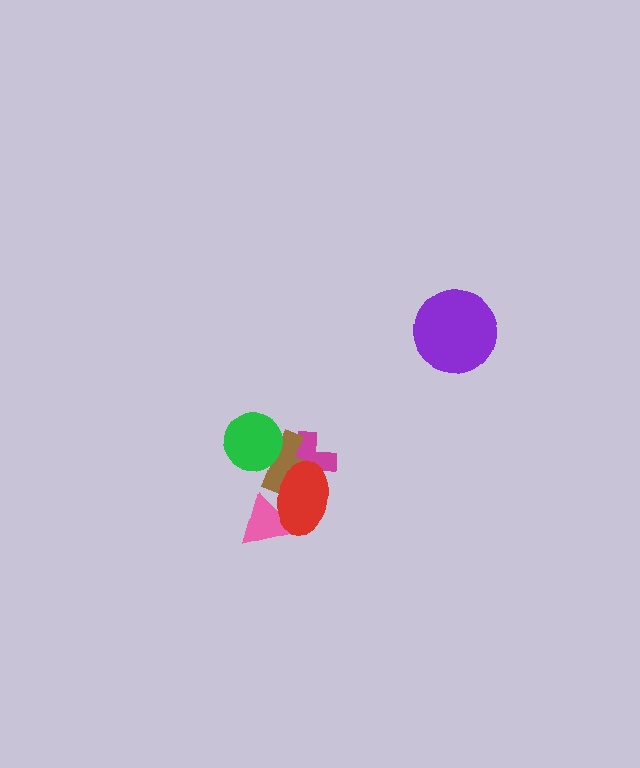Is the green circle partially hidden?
No, no other shape covers it.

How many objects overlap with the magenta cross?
2 objects overlap with the magenta cross.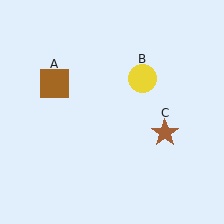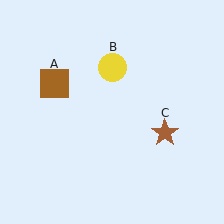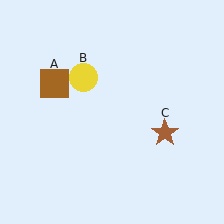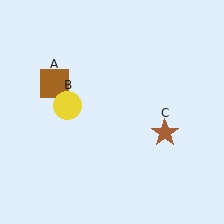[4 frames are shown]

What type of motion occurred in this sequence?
The yellow circle (object B) rotated counterclockwise around the center of the scene.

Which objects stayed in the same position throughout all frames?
Brown square (object A) and brown star (object C) remained stationary.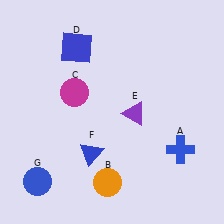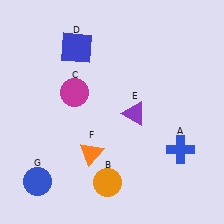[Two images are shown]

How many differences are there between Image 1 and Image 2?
There is 1 difference between the two images.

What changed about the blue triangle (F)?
In Image 1, F is blue. In Image 2, it changed to orange.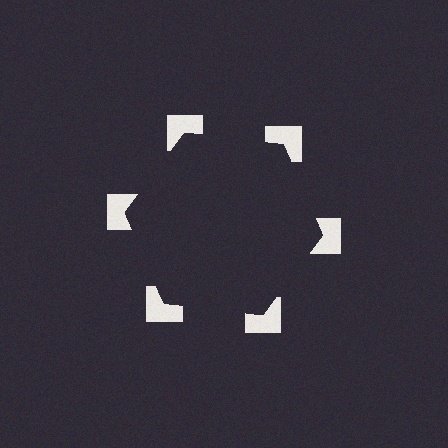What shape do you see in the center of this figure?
An illusory hexagon — its edges are inferred from the aligned wedge cuts in the notched squares, not physically drawn.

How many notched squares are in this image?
There are 6 — one at each vertex of the illusory hexagon.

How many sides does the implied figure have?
6 sides.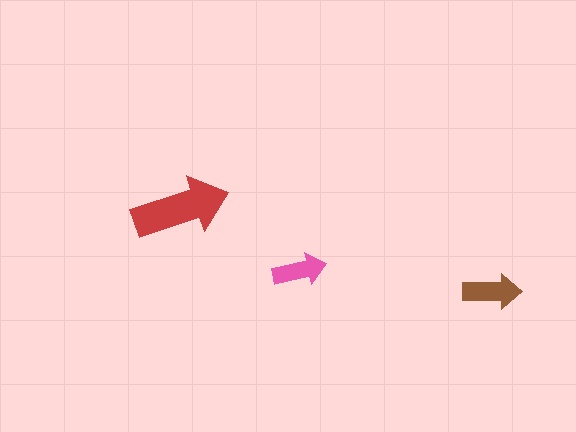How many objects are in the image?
There are 3 objects in the image.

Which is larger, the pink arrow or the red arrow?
The red one.